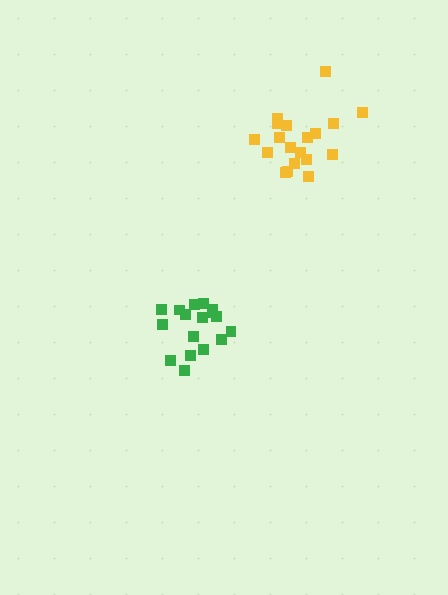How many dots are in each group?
Group 1: 17 dots, Group 2: 19 dots (36 total).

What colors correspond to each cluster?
The clusters are colored: green, yellow.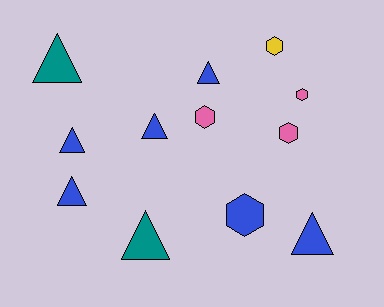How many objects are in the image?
There are 12 objects.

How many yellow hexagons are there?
There is 1 yellow hexagon.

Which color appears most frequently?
Blue, with 6 objects.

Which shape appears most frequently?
Triangle, with 7 objects.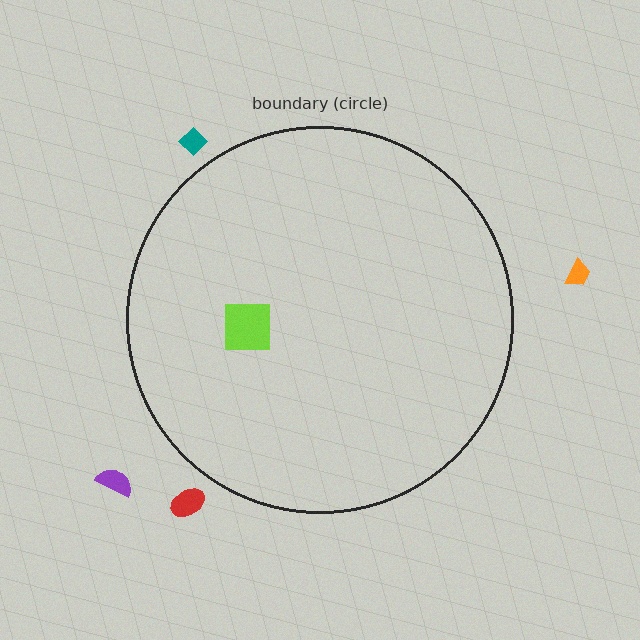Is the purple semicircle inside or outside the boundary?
Outside.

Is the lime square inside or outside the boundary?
Inside.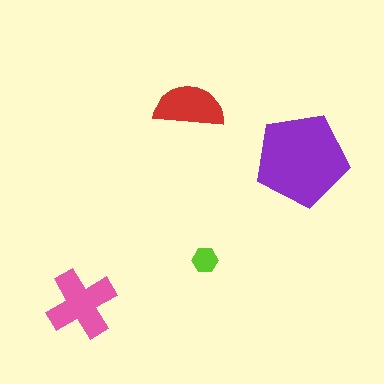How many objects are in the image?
There are 4 objects in the image.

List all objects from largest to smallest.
The purple pentagon, the pink cross, the red semicircle, the lime hexagon.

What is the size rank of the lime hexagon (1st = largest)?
4th.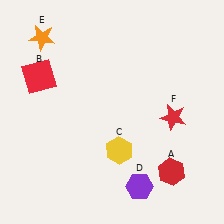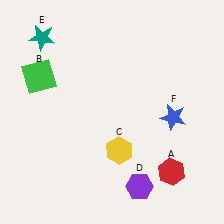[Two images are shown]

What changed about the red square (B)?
In Image 1, B is red. In Image 2, it changed to green.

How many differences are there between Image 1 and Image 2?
There are 3 differences between the two images.